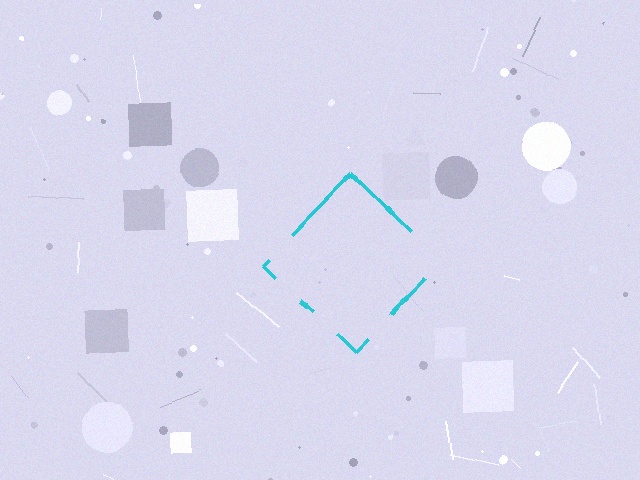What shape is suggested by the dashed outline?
The dashed outline suggests a diamond.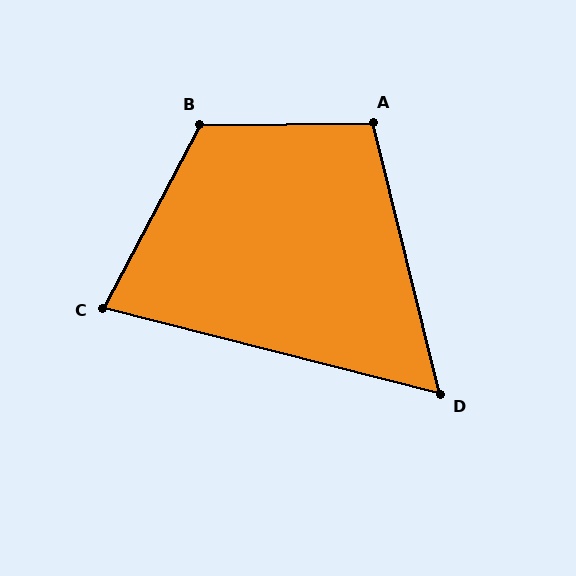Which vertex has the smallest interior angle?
D, at approximately 62 degrees.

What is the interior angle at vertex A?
Approximately 103 degrees (obtuse).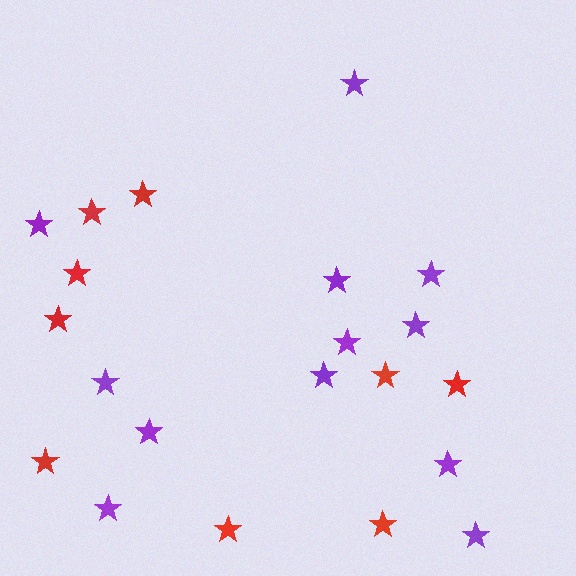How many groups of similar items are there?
There are 2 groups: one group of red stars (9) and one group of purple stars (12).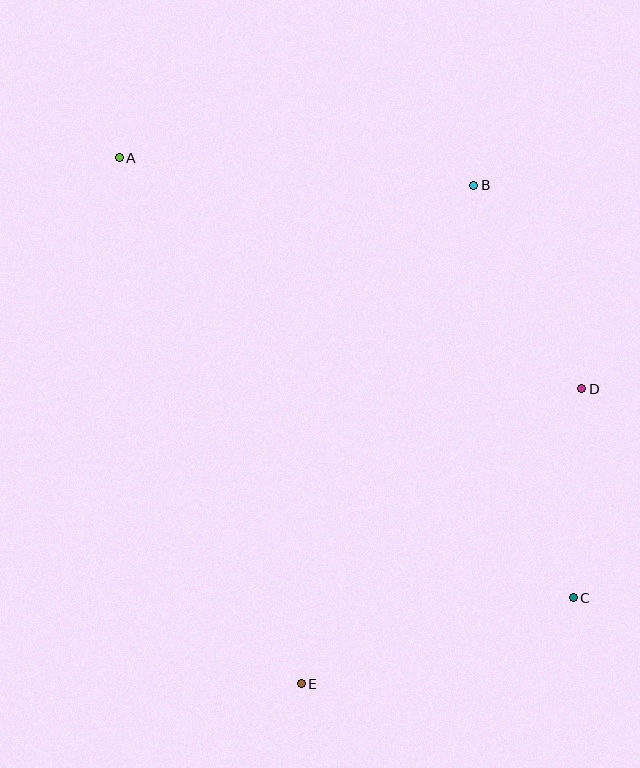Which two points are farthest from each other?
Points A and C are farthest from each other.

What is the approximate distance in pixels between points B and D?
The distance between B and D is approximately 231 pixels.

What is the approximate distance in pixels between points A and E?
The distance between A and E is approximately 557 pixels.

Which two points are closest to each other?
Points C and D are closest to each other.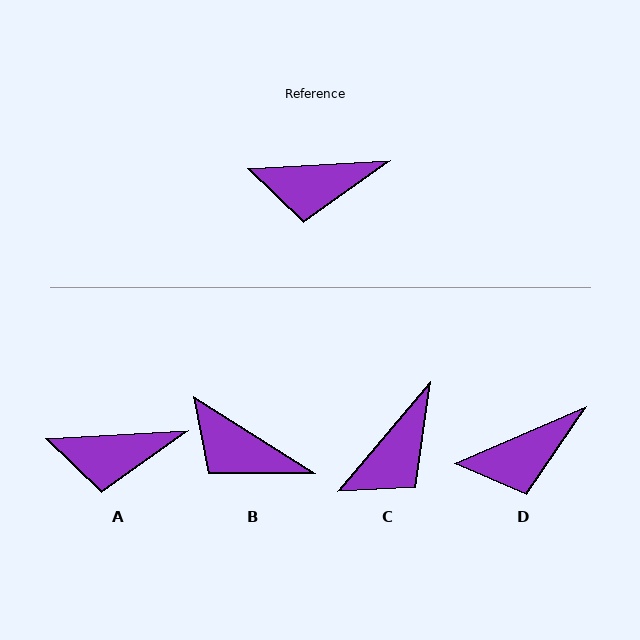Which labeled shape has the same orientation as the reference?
A.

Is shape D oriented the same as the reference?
No, it is off by about 20 degrees.